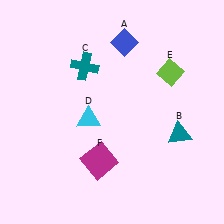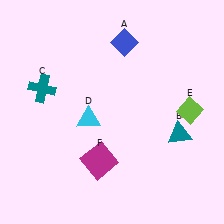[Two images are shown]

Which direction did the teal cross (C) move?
The teal cross (C) moved left.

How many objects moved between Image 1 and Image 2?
2 objects moved between the two images.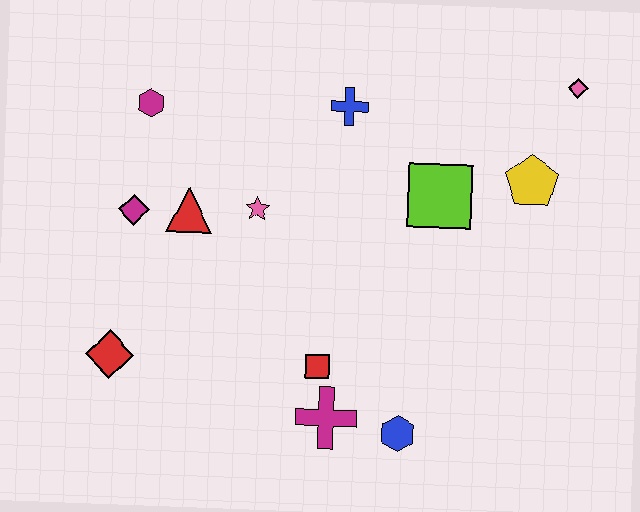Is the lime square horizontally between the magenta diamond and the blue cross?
No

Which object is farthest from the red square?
The pink diamond is farthest from the red square.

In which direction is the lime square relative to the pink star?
The lime square is to the right of the pink star.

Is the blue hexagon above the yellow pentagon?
No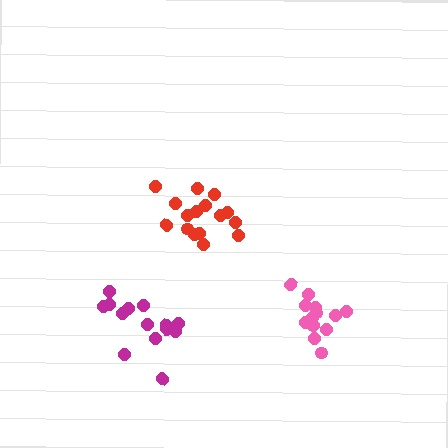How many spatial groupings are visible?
There are 3 spatial groupings.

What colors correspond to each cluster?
The clusters are colored: magenta, red, pink.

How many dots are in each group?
Group 1: 14 dots, Group 2: 16 dots, Group 3: 14 dots (44 total).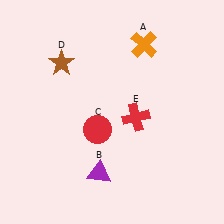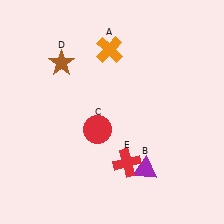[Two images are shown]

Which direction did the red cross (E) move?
The red cross (E) moved down.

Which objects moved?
The objects that moved are: the orange cross (A), the purple triangle (B), the red cross (E).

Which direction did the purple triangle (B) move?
The purple triangle (B) moved right.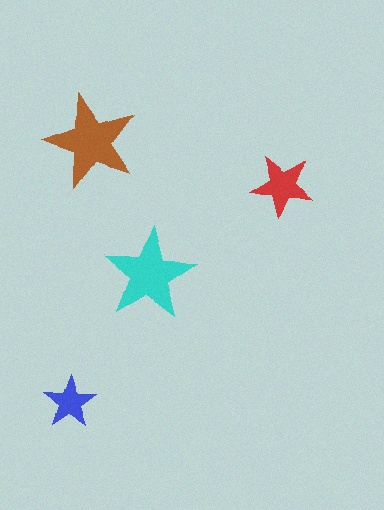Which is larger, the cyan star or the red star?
The cyan one.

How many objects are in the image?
There are 4 objects in the image.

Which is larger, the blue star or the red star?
The red one.